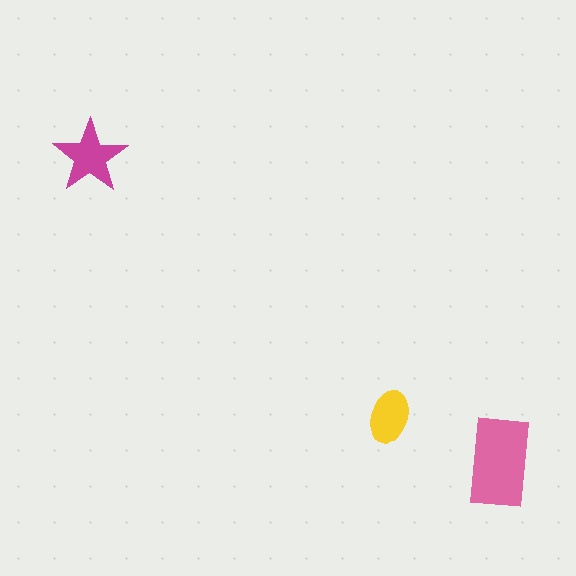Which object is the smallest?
The yellow ellipse.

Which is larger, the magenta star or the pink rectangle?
The pink rectangle.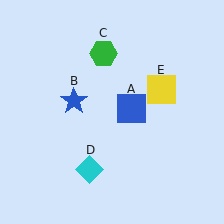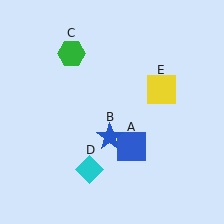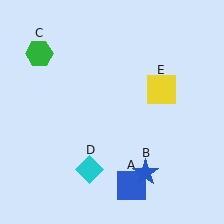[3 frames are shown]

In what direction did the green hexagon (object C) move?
The green hexagon (object C) moved left.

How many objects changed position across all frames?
3 objects changed position: blue square (object A), blue star (object B), green hexagon (object C).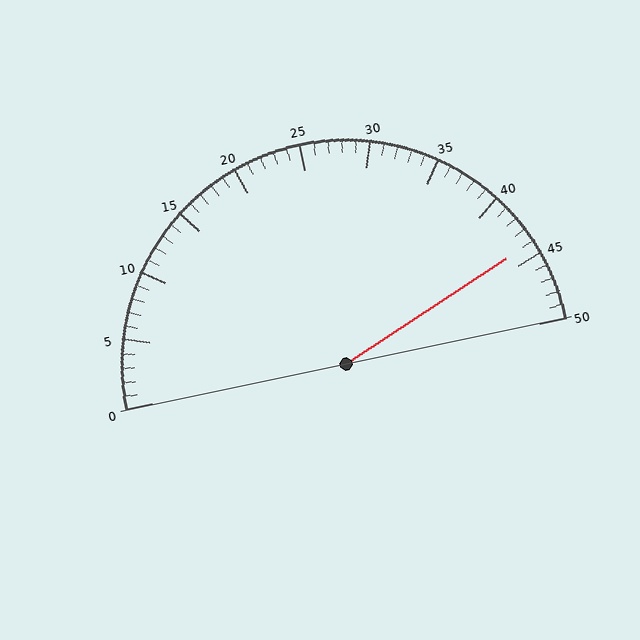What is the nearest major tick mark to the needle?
The nearest major tick mark is 45.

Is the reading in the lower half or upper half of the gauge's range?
The reading is in the upper half of the range (0 to 50).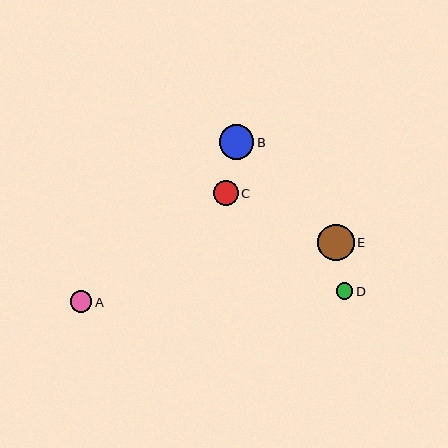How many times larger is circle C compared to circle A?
Circle C is approximately 1.2 times the size of circle A.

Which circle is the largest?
Circle E is the largest with a size of approximately 37 pixels.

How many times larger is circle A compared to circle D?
Circle A is approximately 1.3 times the size of circle D.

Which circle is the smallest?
Circle D is the smallest with a size of approximately 16 pixels.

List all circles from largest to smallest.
From largest to smallest: E, B, C, A, D.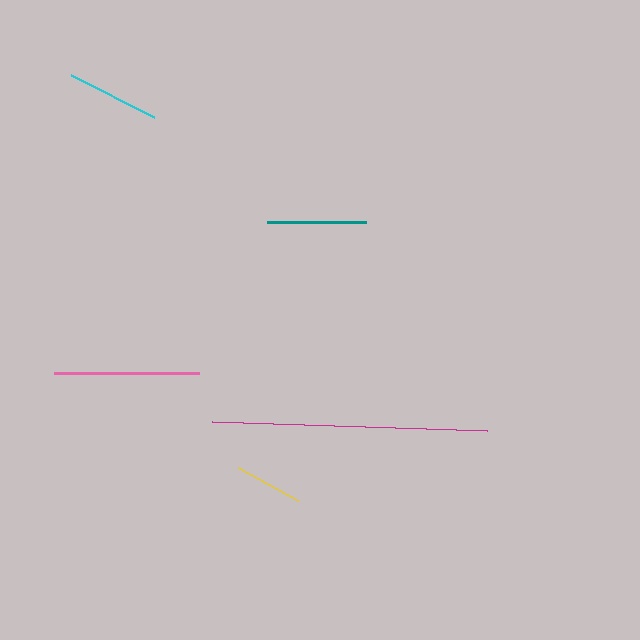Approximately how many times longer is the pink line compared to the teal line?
The pink line is approximately 1.5 times the length of the teal line.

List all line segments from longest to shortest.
From longest to shortest: magenta, pink, teal, cyan, yellow.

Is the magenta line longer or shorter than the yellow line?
The magenta line is longer than the yellow line.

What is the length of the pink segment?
The pink segment is approximately 145 pixels long.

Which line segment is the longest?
The magenta line is the longest at approximately 274 pixels.